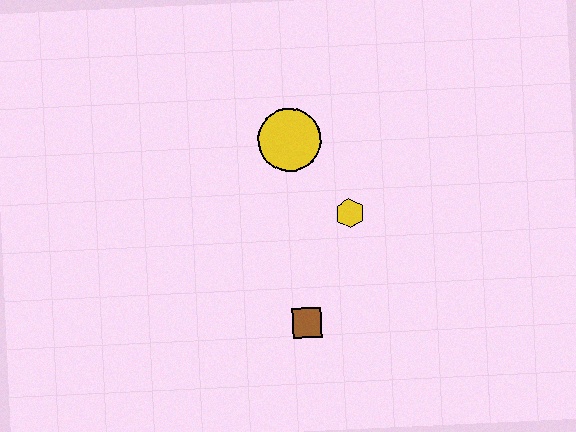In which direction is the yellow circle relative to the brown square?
The yellow circle is above the brown square.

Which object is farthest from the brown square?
The yellow circle is farthest from the brown square.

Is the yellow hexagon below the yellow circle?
Yes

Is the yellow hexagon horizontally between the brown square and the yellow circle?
No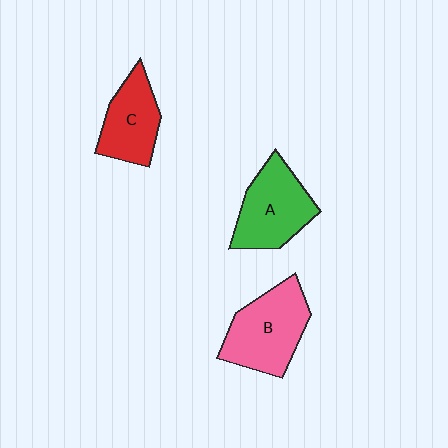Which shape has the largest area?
Shape B (pink).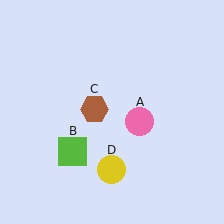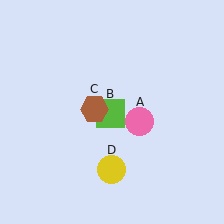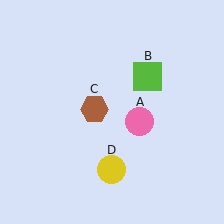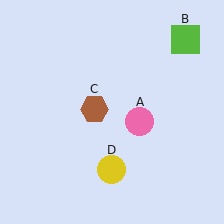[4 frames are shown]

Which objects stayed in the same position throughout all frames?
Pink circle (object A) and brown hexagon (object C) and yellow circle (object D) remained stationary.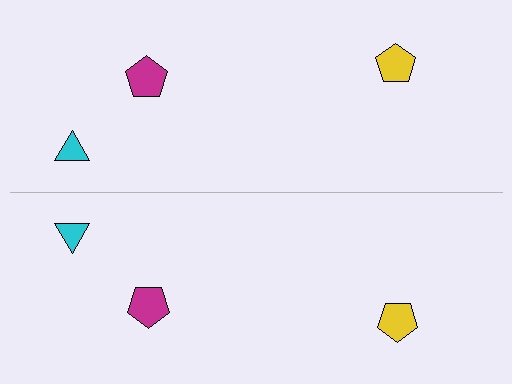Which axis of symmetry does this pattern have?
The pattern has a horizontal axis of symmetry running through the center of the image.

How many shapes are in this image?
There are 6 shapes in this image.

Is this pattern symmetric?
Yes, this pattern has bilateral (reflection) symmetry.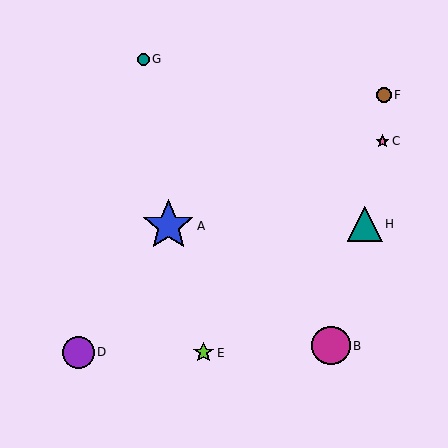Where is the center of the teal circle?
The center of the teal circle is at (143, 60).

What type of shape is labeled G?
Shape G is a teal circle.